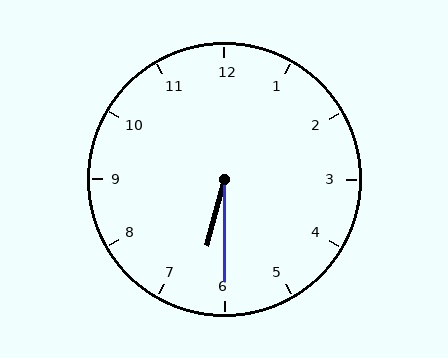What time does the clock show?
6:30.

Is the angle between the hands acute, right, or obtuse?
It is acute.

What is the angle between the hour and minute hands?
Approximately 15 degrees.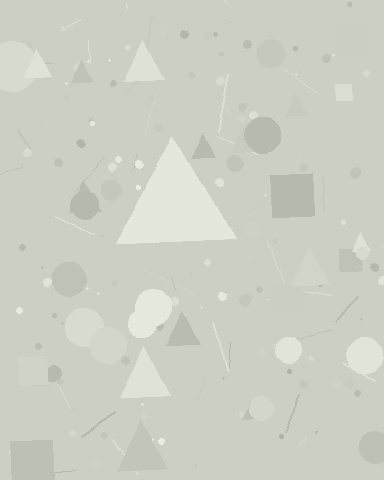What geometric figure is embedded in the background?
A triangle is embedded in the background.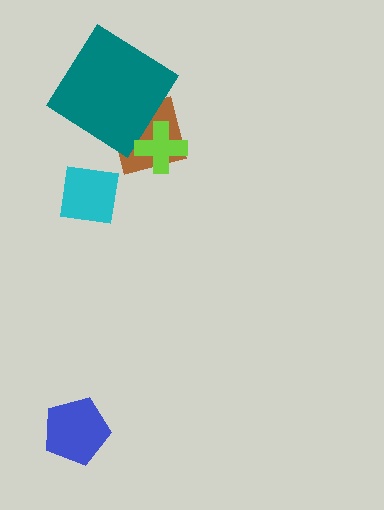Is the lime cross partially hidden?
No, no other shape covers it.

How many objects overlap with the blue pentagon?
0 objects overlap with the blue pentagon.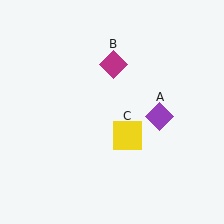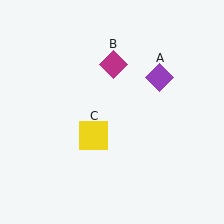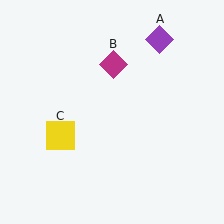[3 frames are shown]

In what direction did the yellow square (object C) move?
The yellow square (object C) moved left.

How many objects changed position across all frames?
2 objects changed position: purple diamond (object A), yellow square (object C).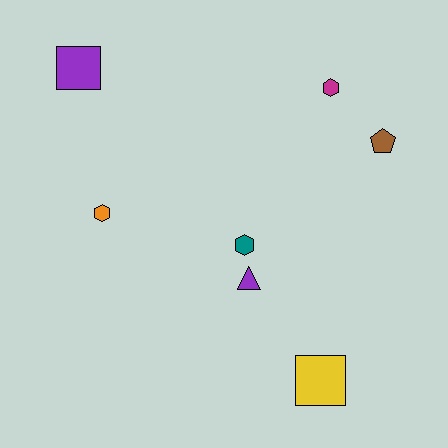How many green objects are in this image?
There are no green objects.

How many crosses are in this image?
There are no crosses.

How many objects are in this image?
There are 7 objects.